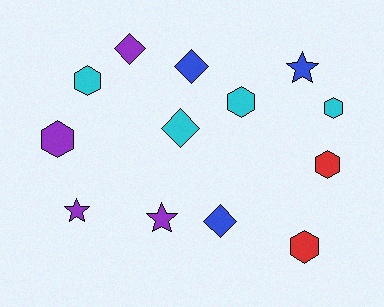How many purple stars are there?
There are 2 purple stars.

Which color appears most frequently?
Cyan, with 4 objects.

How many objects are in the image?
There are 13 objects.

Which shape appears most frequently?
Hexagon, with 6 objects.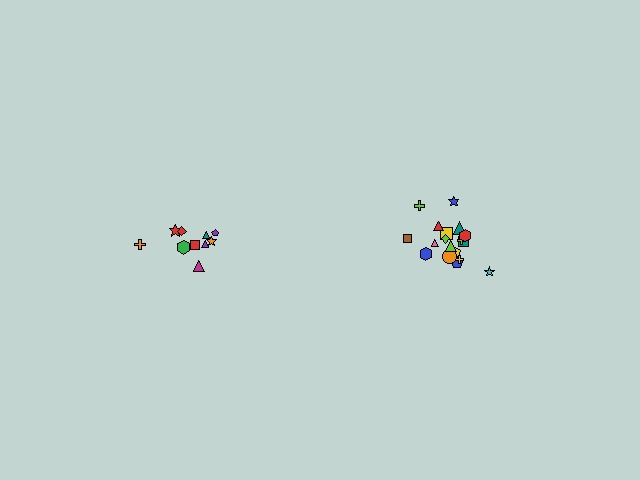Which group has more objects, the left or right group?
The right group.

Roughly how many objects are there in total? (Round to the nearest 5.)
Roughly 30 objects in total.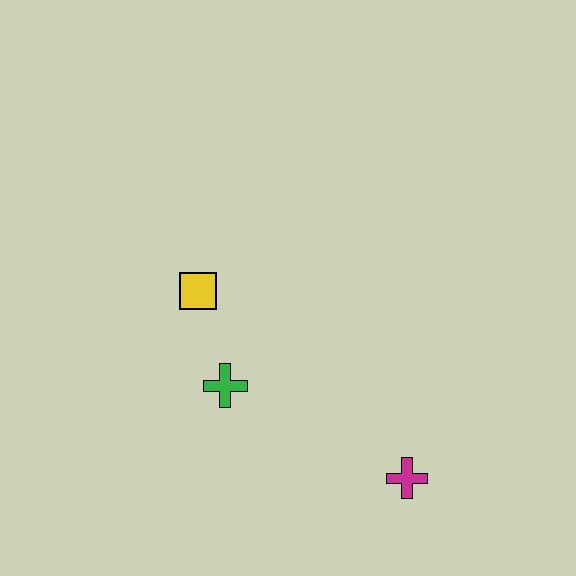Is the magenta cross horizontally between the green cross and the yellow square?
No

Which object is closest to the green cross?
The yellow square is closest to the green cross.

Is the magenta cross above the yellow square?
No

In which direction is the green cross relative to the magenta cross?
The green cross is to the left of the magenta cross.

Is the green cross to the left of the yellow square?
No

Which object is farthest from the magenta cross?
The yellow square is farthest from the magenta cross.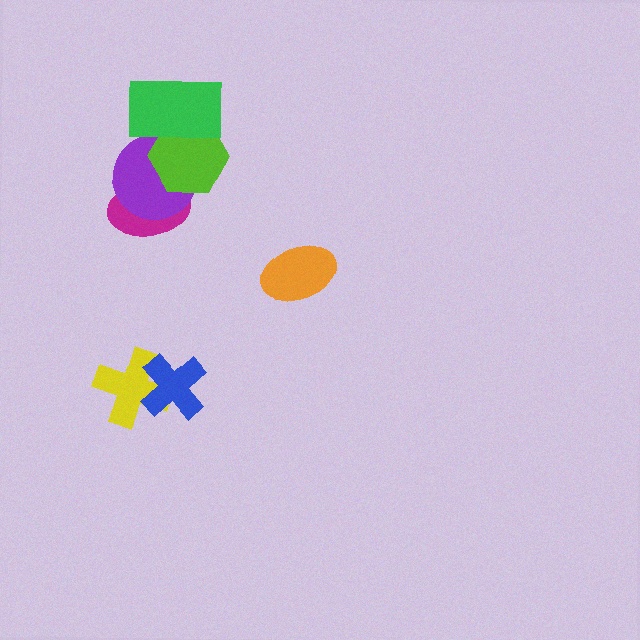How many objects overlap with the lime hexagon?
3 objects overlap with the lime hexagon.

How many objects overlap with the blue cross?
1 object overlaps with the blue cross.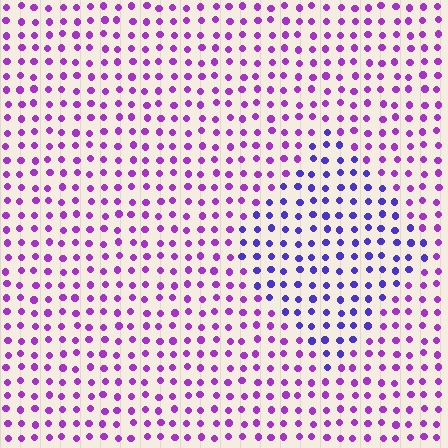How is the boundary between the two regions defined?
The boundary is defined purely by a slight shift in hue (about 37 degrees). Spacing, size, and orientation are identical on both sides.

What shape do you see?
I see a diamond.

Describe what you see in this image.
The image is filled with small purple elements in a uniform arrangement. A diamond-shaped region is visible where the elements are tinted to a slightly different hue, forming a subtle color boundary.